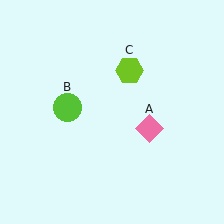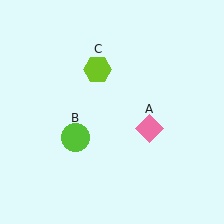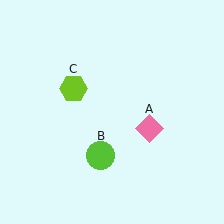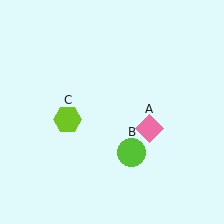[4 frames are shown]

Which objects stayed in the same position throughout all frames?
Pink diamond (object A) remained stationary.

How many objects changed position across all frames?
2 objects changed position: lime circle (object B), lime hexagon (object C).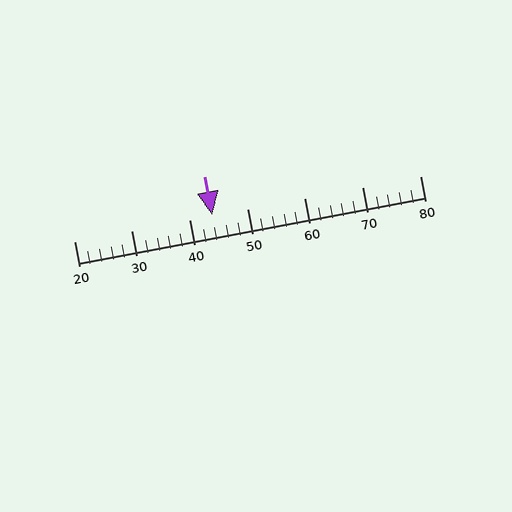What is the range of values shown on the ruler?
The ruler shows values from 20 to 80.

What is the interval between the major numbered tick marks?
The major tick marks are spaced 10 units apart.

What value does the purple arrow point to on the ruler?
The purple arrow points to approximately 44.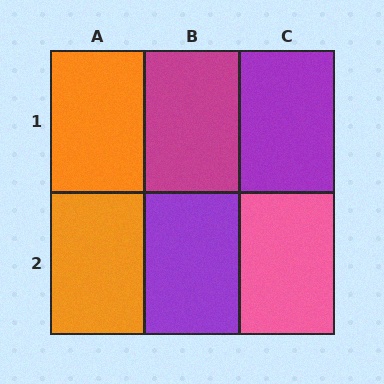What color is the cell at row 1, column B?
Magenta.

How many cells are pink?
1 cell is pink.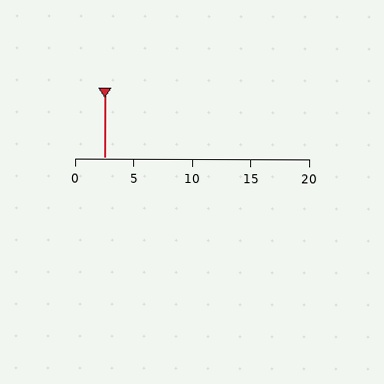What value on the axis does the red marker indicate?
The marker indicates approximately 2.5.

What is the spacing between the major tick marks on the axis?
The major ticks are spaced 5 apart.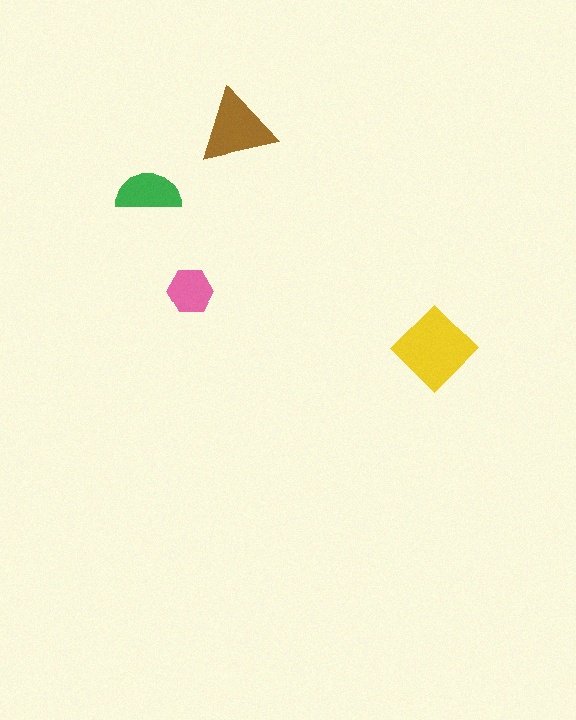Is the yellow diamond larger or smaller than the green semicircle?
Larger.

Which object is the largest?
The yellow diamond.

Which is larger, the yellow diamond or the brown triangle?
The yellow diamond.